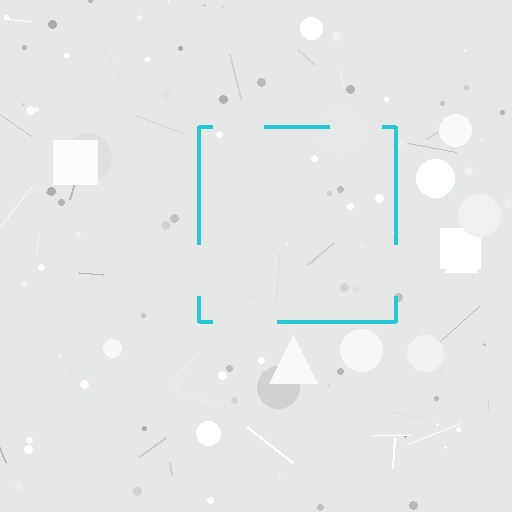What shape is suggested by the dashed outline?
The dashed outline suggests a square.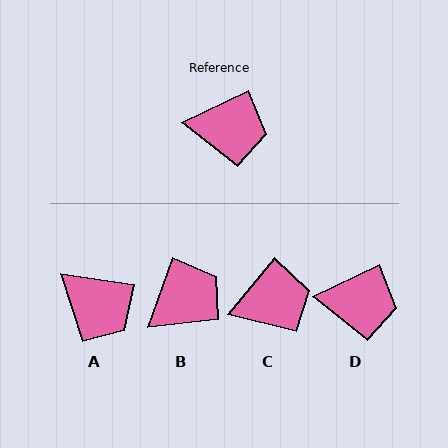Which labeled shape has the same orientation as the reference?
D.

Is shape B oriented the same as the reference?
No, it is off by about 45 degrees.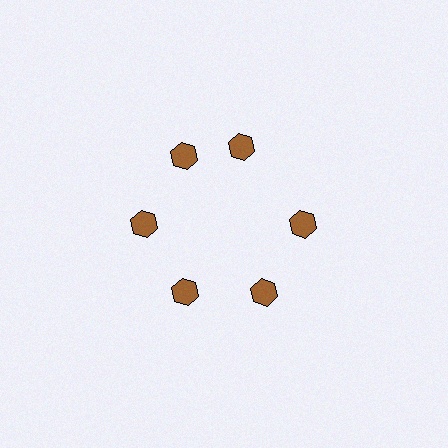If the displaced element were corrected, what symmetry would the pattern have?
It would have 6-fold rotational symmetry — the pattern would map onto itself every 60 degrees.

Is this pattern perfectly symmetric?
No. The 6 brown hexagons are arranged in a ring, but one element near the 1 o'clock position is rotated out of alignment along the ring, breaking the 6-fold rotational symmetry.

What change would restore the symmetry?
The symmetry would be restored by rotating it back into even spacing with its neighbors so that all 6 hexagons sit at equal angles and equal distance from the center.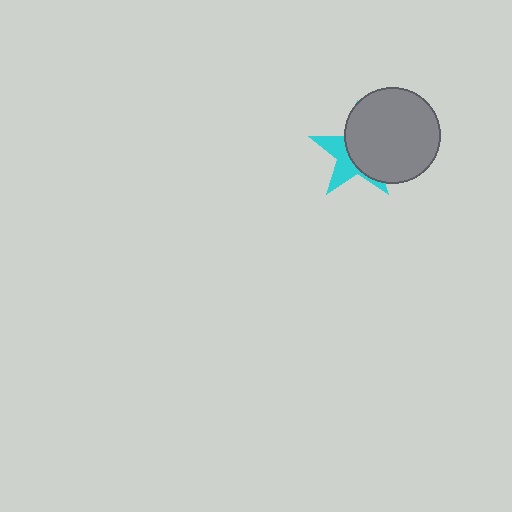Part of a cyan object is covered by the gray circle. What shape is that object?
It is a star.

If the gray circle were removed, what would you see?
You would see the complete cyan star.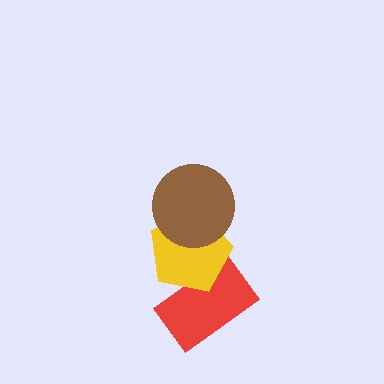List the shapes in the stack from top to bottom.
From top to bottom: the brown circle, the yellow pentagon, the red rectangle.